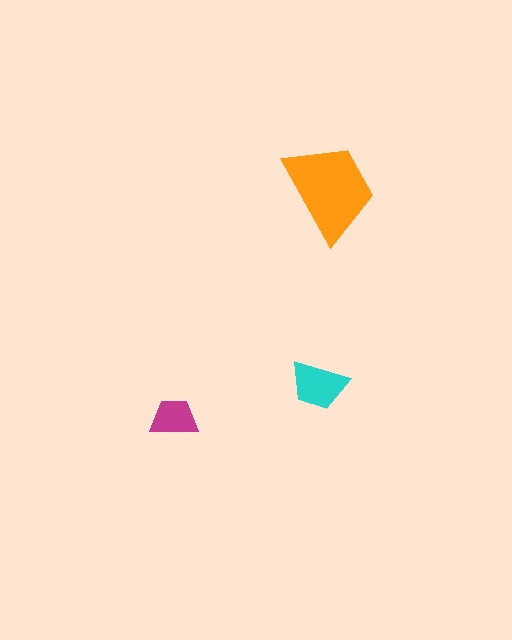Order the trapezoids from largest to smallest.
the orange one, the cyan one, the magenta one.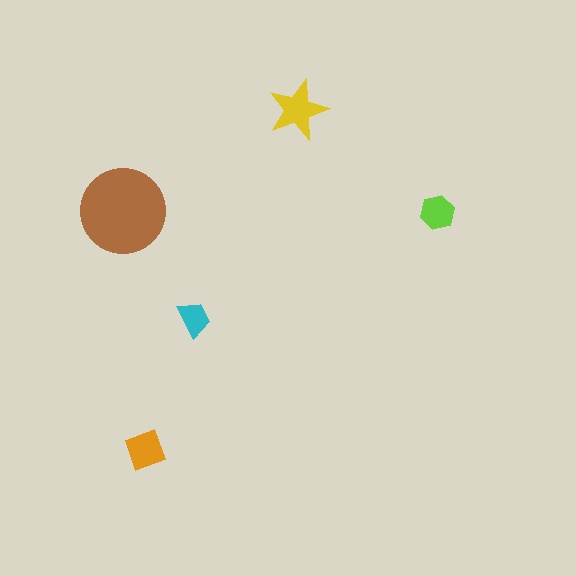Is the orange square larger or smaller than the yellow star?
Smaller.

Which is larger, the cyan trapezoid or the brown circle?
The brown circle.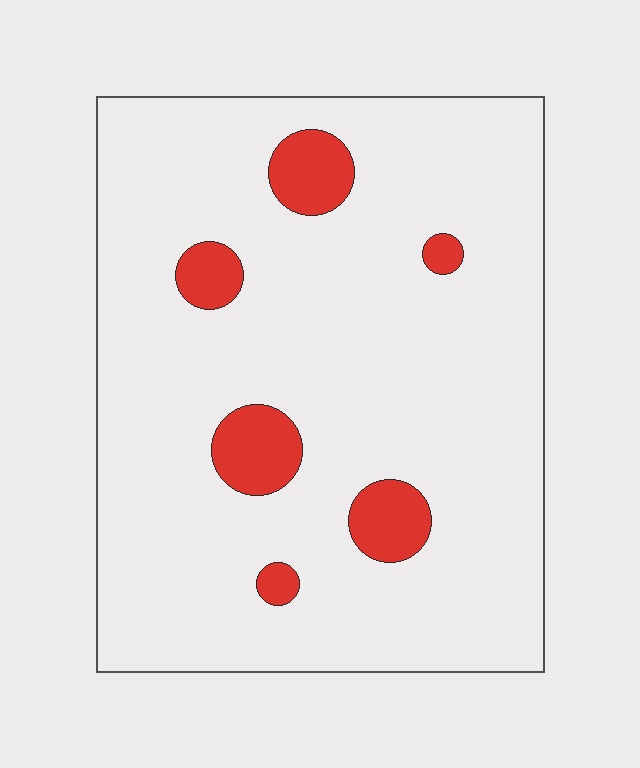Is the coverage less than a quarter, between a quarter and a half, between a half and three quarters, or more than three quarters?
Less than a quarter.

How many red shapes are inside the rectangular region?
6.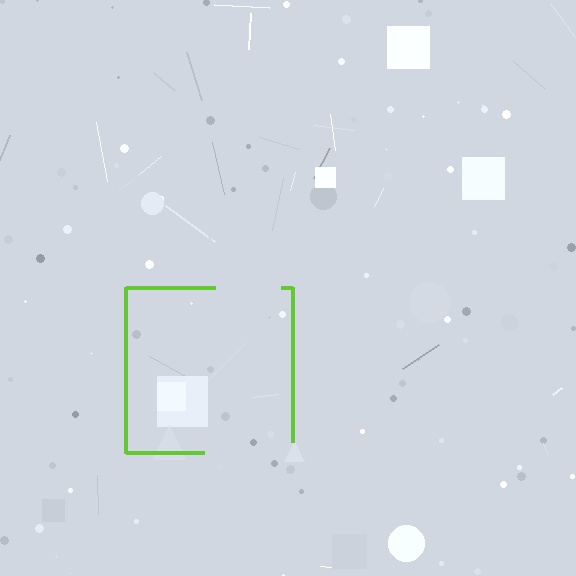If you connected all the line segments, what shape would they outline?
They would outline a square.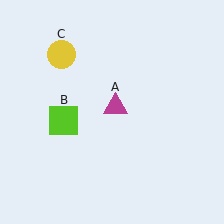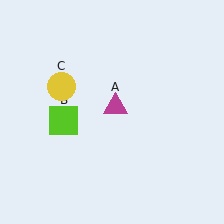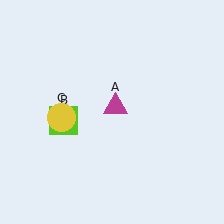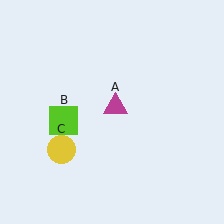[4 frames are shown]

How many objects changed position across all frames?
1 object changed position: yellow circle (object C).